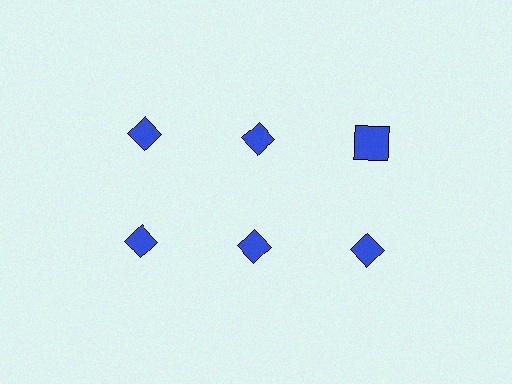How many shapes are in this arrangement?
There are 6 shapes arranged in a grid pattern.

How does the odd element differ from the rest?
It has a different shape: square instead of diamond.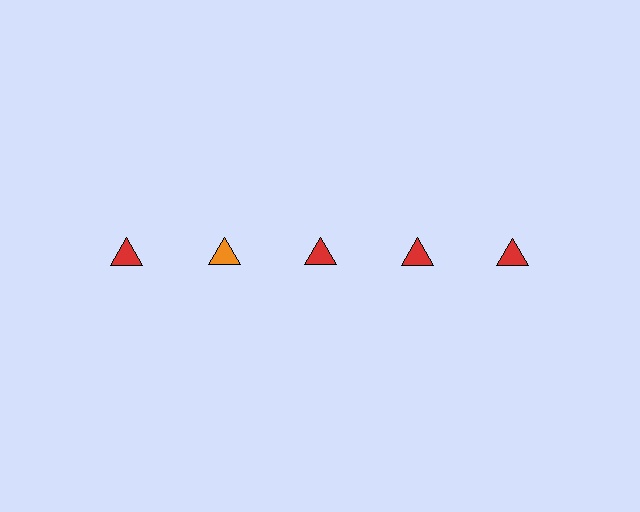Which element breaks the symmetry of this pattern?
The orange triangle in the top row, second from left column breaks the symmetry. All other shapes are red triangles.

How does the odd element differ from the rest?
It has a different color: orange instead of red.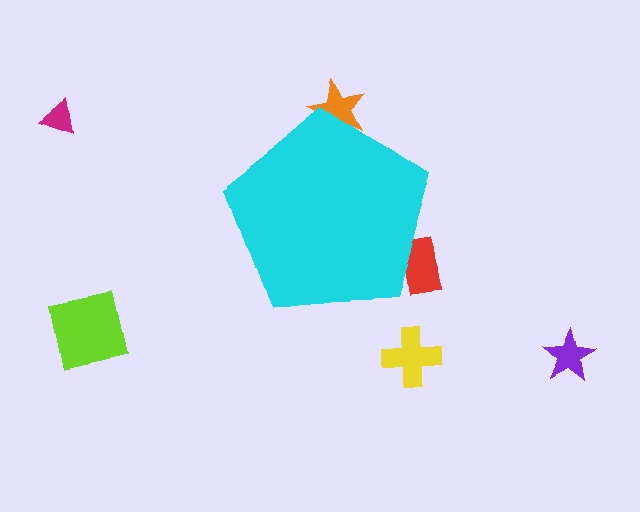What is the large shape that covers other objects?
A cyan pentagon.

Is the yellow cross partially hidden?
No, the yellow cross is fully visible.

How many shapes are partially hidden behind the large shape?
2 shapes are partially hidden.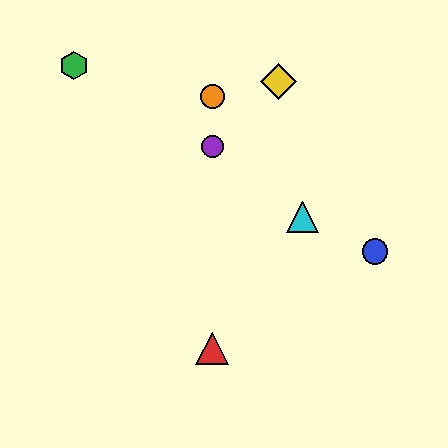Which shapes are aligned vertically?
The red triangle, the purple circle, the orange circle are aligned vertically.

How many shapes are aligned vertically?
3 shapes (the red triangle, the purple circle, the orange circle) are aligned vertically.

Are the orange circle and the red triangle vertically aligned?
Yes, both are at x≈212.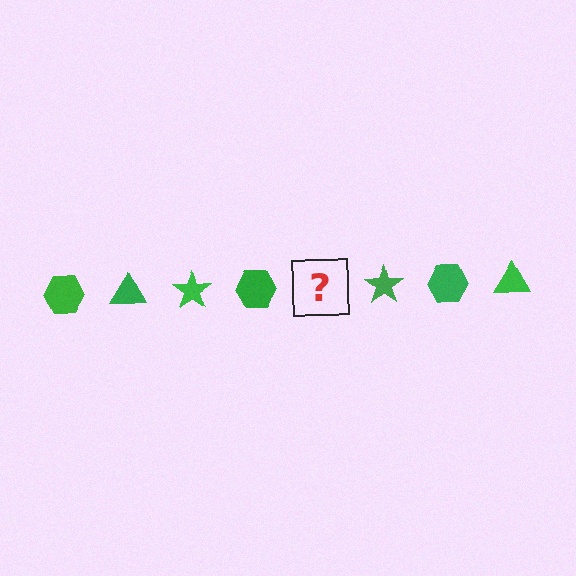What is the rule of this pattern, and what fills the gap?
The rule is that the pattern cycles through hexagon, triangle, star shapes in green. The gap should be filled with a green triangle.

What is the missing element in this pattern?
The missing element is a green triangle.